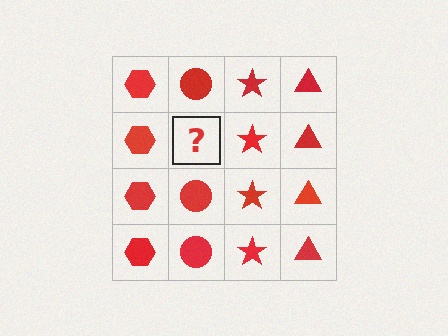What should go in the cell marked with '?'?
The missing cell should contain a red circle.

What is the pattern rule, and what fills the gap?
The rule is that each column has a consistent shape. The gap should be filled with a red circle.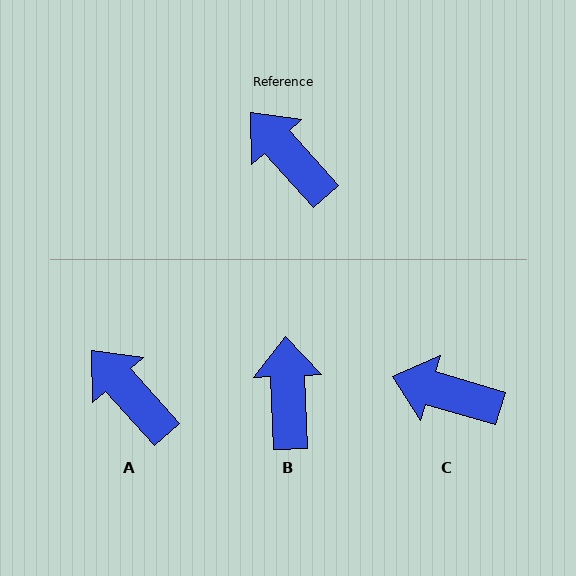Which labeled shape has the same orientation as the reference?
A.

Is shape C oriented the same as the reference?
No, it is off by about 32 degrees.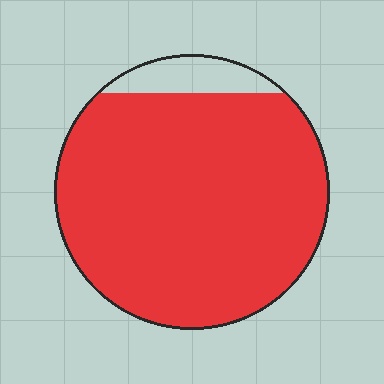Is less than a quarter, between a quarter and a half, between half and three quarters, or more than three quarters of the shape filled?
More than three quarters.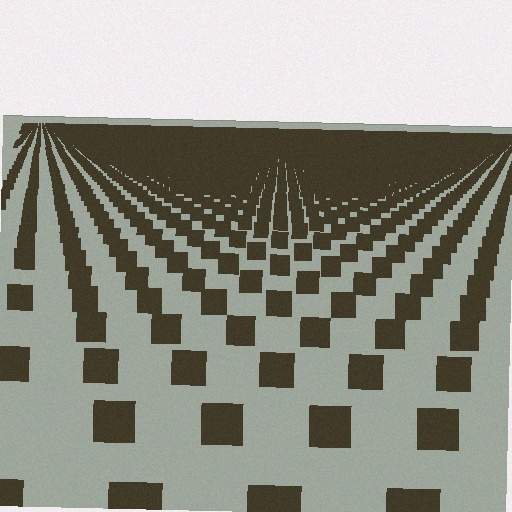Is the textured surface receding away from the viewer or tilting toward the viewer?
The surface is receding away from the viewer. Texture elements get smaller and denser toward the top.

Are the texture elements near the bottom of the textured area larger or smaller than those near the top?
Larger. Near the bottom, elements are closer to the viewer and appear at a bigger on-screen size.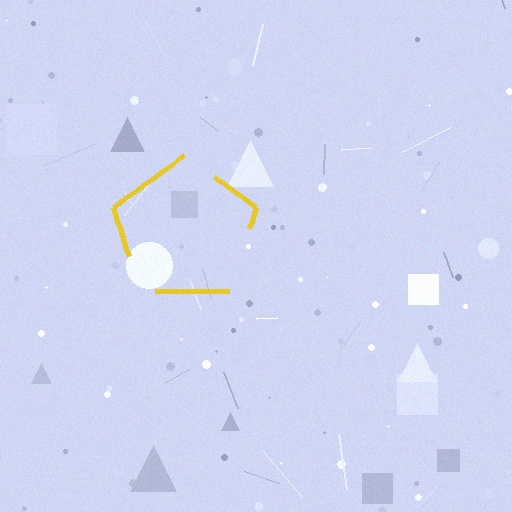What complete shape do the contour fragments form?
The contour fragments form a pentagon.